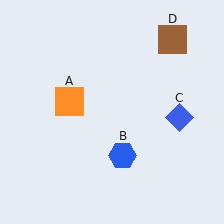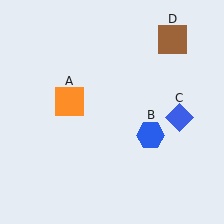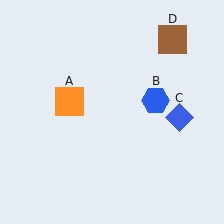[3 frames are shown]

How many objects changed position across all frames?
1 object changed position: blue hexagon (object B).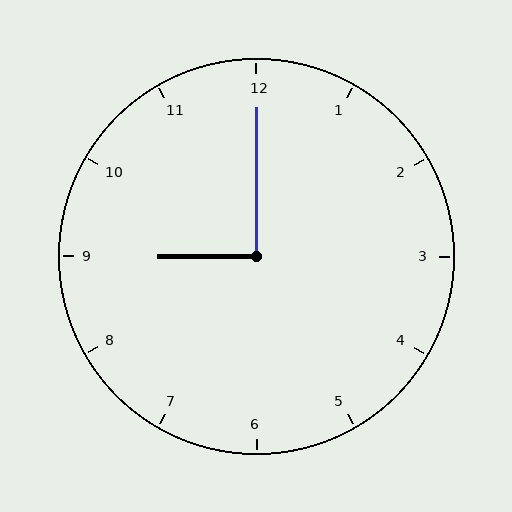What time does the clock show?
9:00.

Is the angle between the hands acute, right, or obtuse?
It is right.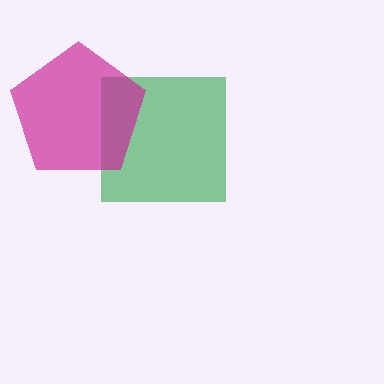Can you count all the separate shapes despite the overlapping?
Yes, there are 2 separate shapes.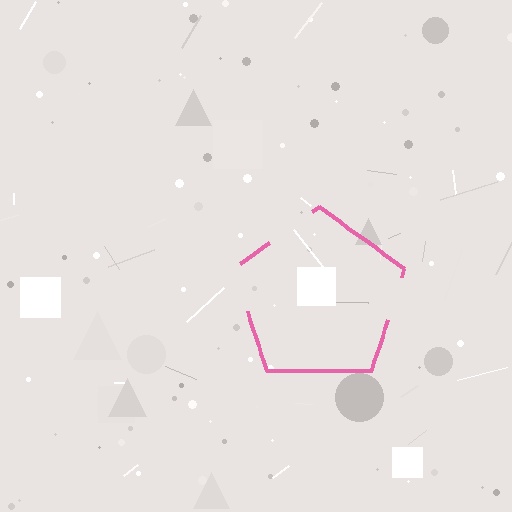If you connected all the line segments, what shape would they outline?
They would outline a pentagon.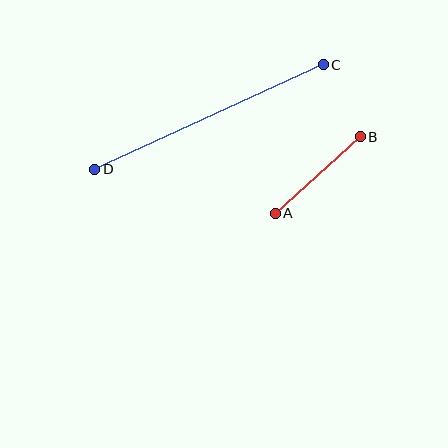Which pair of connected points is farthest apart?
Points C and D are farthest apart.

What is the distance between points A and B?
The distance is approximately 114 pixels.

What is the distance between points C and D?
The distance is approximately 252 pixels.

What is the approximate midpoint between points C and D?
The midpoint is at approximately (209, 117) pixels.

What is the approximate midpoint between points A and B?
The midpoint is at approximately (318, 175) pixels.